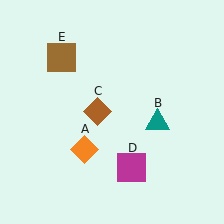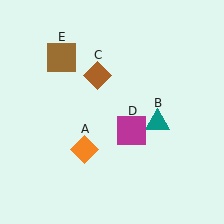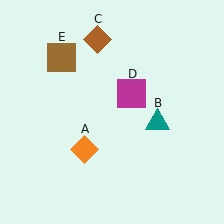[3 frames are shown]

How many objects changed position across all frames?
2 objects changed position: brown diamond (object C), magenta square (object D).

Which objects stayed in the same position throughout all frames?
Orange diamond (object A) and teal triangle (object B) and brown square (object E) remained stationary.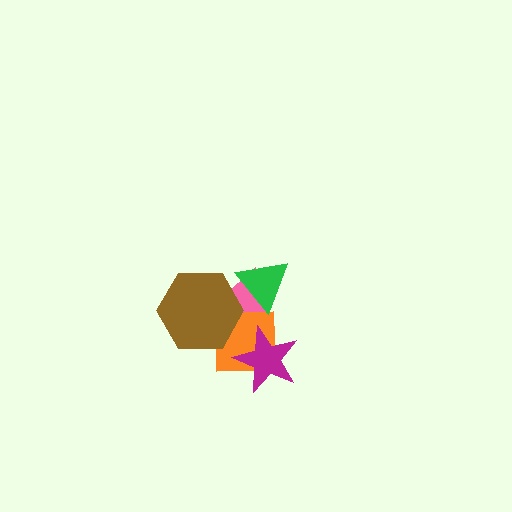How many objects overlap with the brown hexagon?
2 objects overlap with the brown hexagon.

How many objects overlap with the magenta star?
2 objects overlap with the magenta star.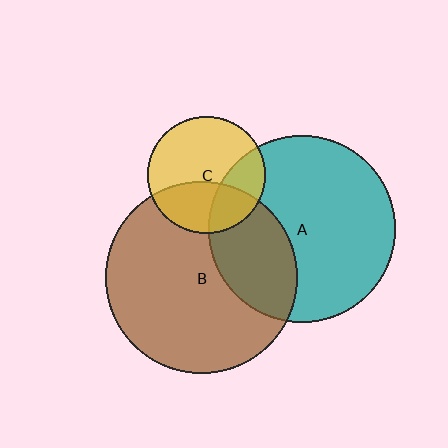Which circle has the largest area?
Circle B (brown).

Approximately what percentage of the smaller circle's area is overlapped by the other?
Approximately 30%.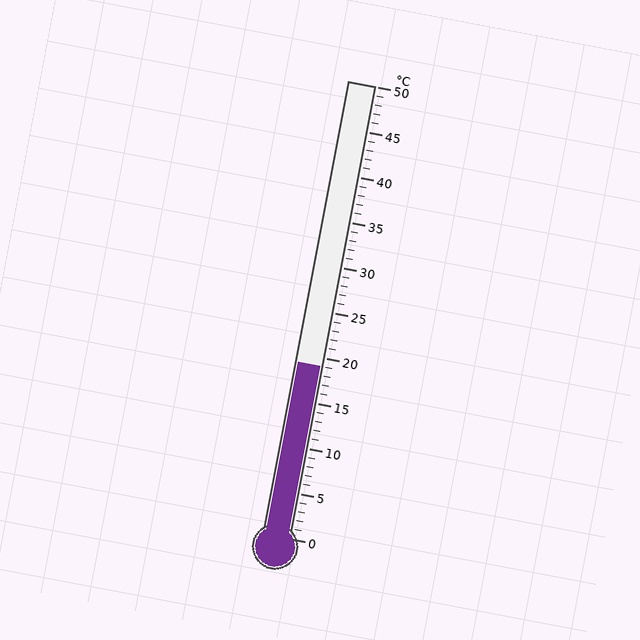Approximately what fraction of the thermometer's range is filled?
The thermometer is filled to approximately 40% of its range.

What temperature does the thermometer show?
The thermometer shows approximately 19°C.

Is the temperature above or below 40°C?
The temperature is below 40°C.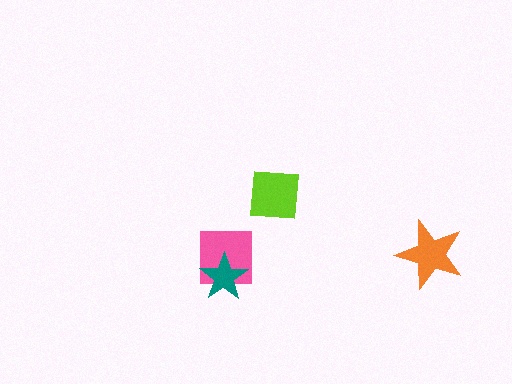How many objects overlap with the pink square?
1 object overlaps with the pink square.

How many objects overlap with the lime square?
0 objects overlap with the lime square.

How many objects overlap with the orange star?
0 objects overlap with the orange star.